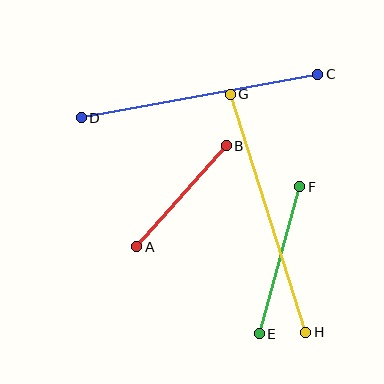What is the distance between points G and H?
The distance is approximately 249 pixels.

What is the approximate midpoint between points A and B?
The midpoint is at approximately (182, 196) pixels.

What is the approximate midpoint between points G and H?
The midpoint is at approximately (268, 213) pixels.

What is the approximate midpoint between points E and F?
The midpoint is at approximately (280, 260) pixels.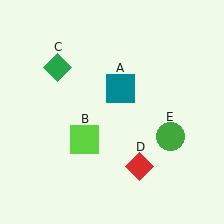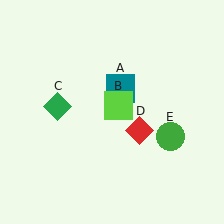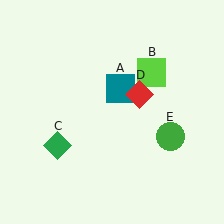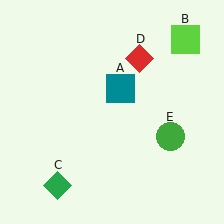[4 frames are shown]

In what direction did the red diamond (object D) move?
The red diamond (object D) moved up.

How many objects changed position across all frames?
3 objects changed position: lime square (object B), green diamond (object C), red diamond (object D).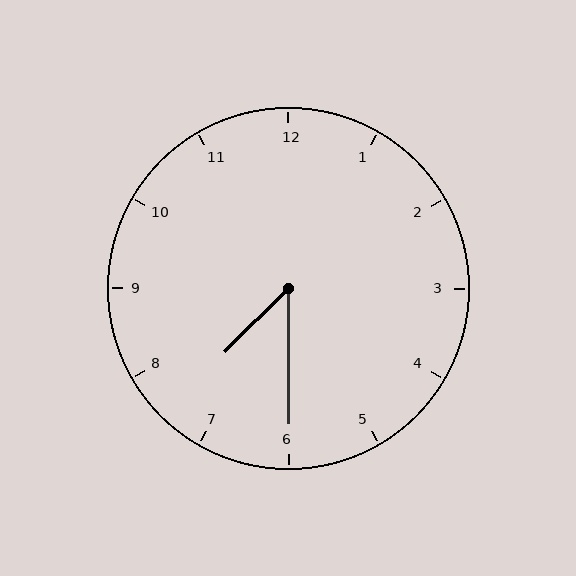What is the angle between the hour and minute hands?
Approximately 45 degrees.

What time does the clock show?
7:30.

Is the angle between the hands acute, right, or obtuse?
It is acute.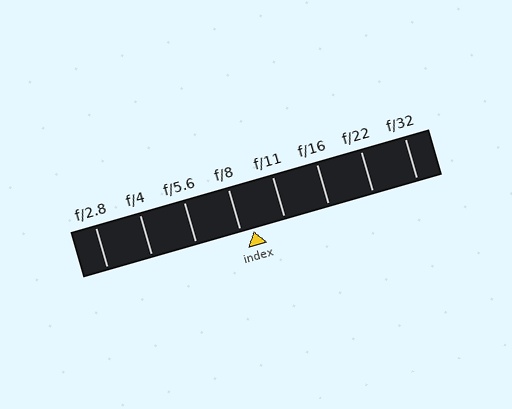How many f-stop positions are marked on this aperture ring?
There are 8 f-stop positions marked.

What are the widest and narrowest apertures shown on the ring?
The widest aperture shown is f/2.8 and the narrowest is f/32.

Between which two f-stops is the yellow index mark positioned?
The index mark is between f/8 and f/11.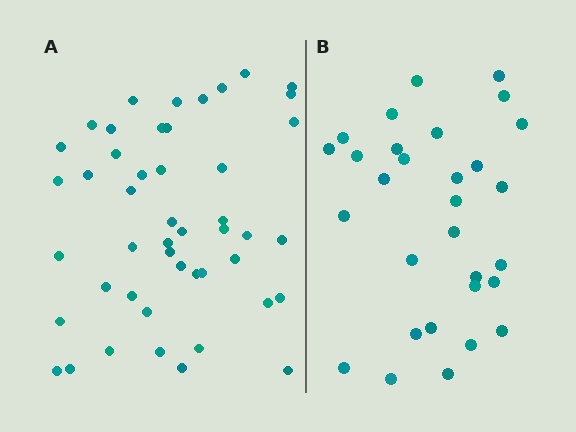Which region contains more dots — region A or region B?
Region A (the left region) has more dots.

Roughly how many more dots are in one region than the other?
Region A has approximately 15 more dots than region B.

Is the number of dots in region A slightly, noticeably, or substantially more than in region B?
Region A has substantially more. The ratio is roughly 1.6 to 1.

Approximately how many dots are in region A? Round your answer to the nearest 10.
About 50 dots. (The exact count is 47, which rounds to 50.)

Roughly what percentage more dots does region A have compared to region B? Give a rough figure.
About 55% more.